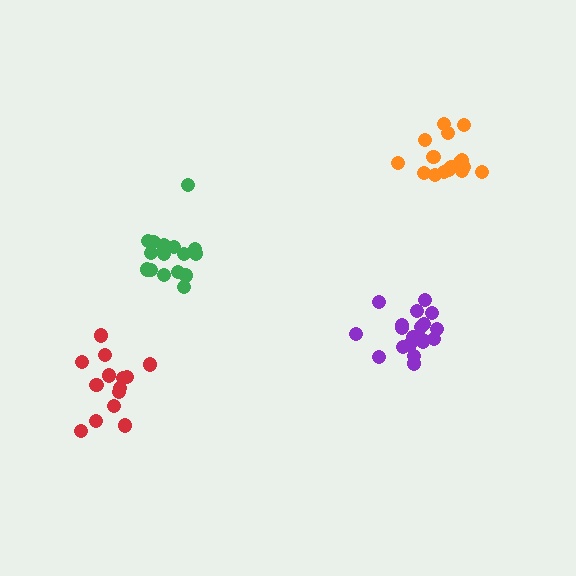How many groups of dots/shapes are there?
There are 4 groups.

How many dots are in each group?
Group 1: 14 dots, Group 2: 19 dots, Group 3: 17 dots, Group 4: 16 dots (66 total).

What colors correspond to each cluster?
The clusters are colored: red, purple, green, orange.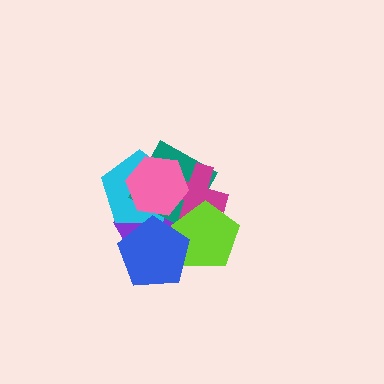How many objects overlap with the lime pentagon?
3 objects overlap with the lime pentagon.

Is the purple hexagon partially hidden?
Yes, it is partially covered by another shape.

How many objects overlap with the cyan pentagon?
5 objects overlap with the cyan pentagon.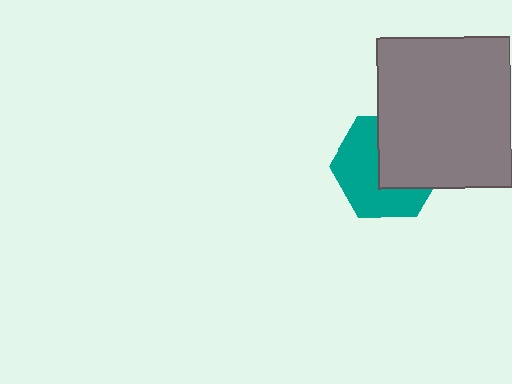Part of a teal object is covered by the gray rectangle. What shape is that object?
It is a hexagon.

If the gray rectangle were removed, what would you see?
You would see the complete teal hexagon.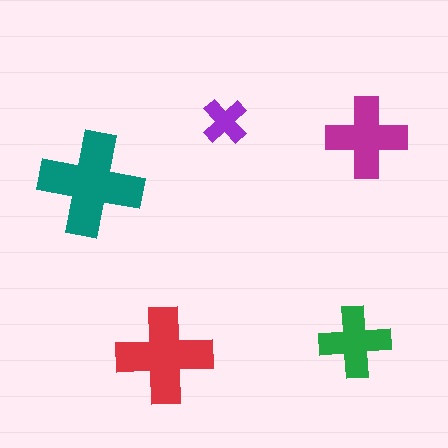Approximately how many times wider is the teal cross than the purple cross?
About 2 times wider.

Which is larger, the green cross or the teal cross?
The teal one.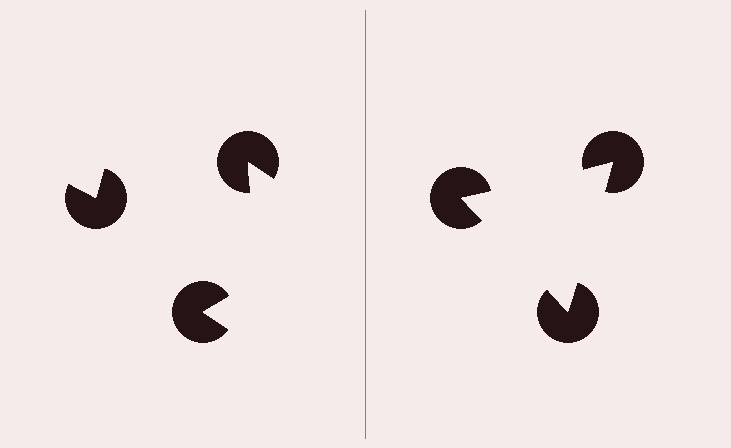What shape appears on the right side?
An illusory triangle.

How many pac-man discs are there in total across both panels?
6 — 3 on each side.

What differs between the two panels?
The pac-man discs are positioned identically on both sides; only the wedge orientations differ. On the right they align to a triangle; on the left they are misaligned.